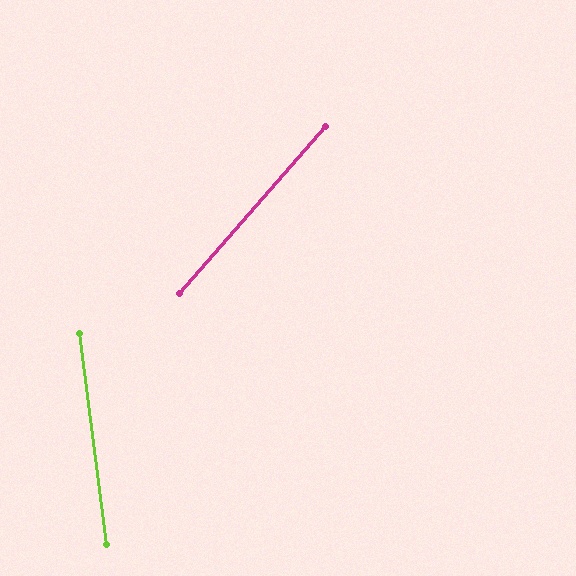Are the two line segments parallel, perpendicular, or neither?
Neither parallel nor perpendicular — they differ by about 49°.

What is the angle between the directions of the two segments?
Approximately 49 degrees.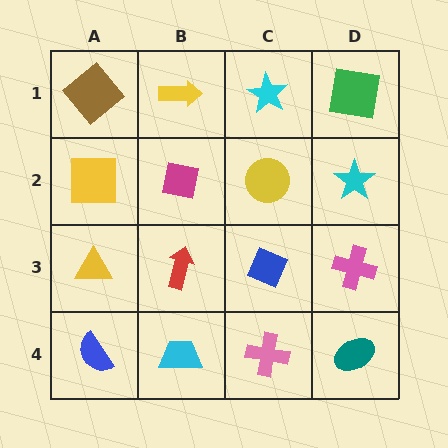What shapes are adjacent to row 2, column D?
A green square (row 1, column D), a pink cross (row 3, column D), a yellow circle (row 2, column C).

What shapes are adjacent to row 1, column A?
A yellow square (row 2, column A), a yellow arrow (row 1, column B).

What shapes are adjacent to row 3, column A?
A yellow square (row 2, column A), a blue semicircle (row 4, column A), a red arrow (row 3, column B).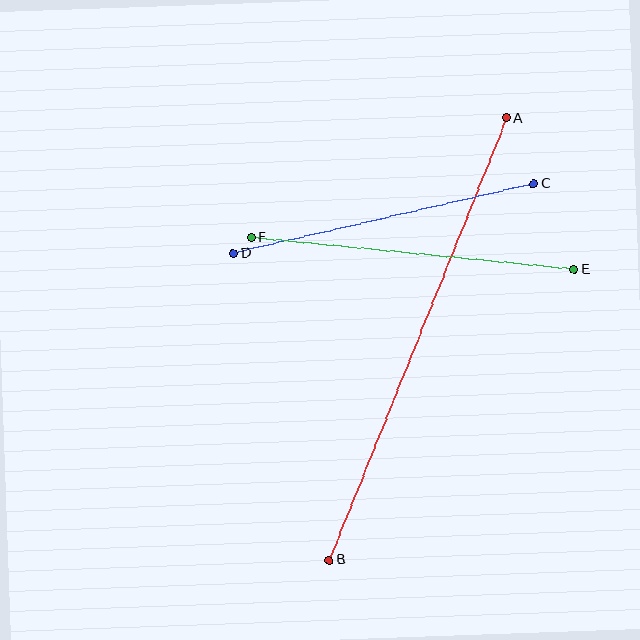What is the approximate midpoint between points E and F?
The midpoint is at approximately (413, 254) pixels.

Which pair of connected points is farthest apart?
Points A and B are farthest apart.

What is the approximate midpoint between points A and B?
The midpoint is at approximately (418, 339) pixels.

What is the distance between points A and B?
The distance is approximately 476 pixels.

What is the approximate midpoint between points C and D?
The midpoint is at approximately (384, 218) pixels.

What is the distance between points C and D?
The distance is approximately 308 pixels.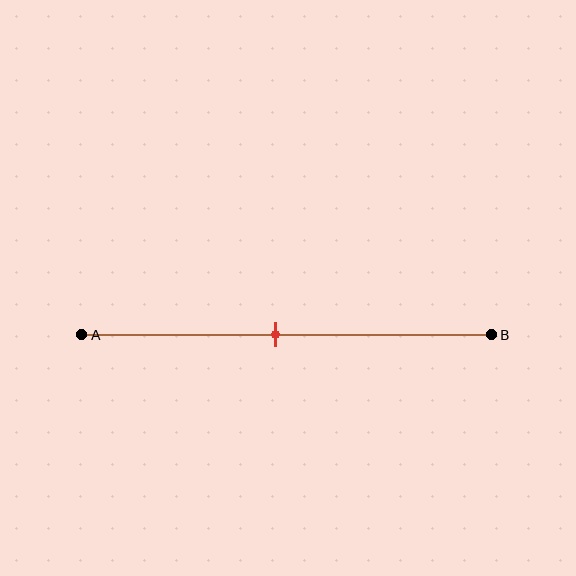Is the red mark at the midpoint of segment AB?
Yes, the mark is approximately at the midpoint.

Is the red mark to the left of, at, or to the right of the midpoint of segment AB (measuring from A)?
The red mark is approximately at the midpoint of segment AB.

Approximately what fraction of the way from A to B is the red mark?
The red mark is approximately 45% of the way from A to B.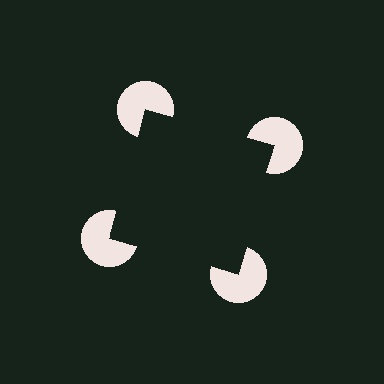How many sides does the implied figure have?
4 sides.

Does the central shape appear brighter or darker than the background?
It typically appears slightly darker than the background, even though no actual brightness change is drawn.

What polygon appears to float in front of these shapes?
An illusory square — its edges are inferred from the aligned wedge cuts in the pac-man discs, not physically drawn.